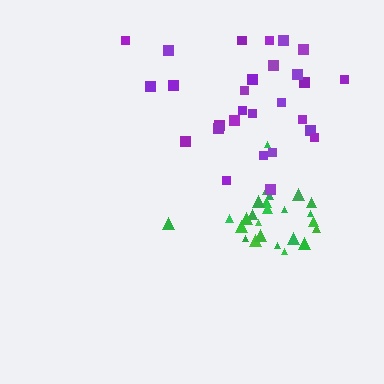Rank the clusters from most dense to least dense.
green, purple.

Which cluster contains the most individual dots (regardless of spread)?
Purple (30).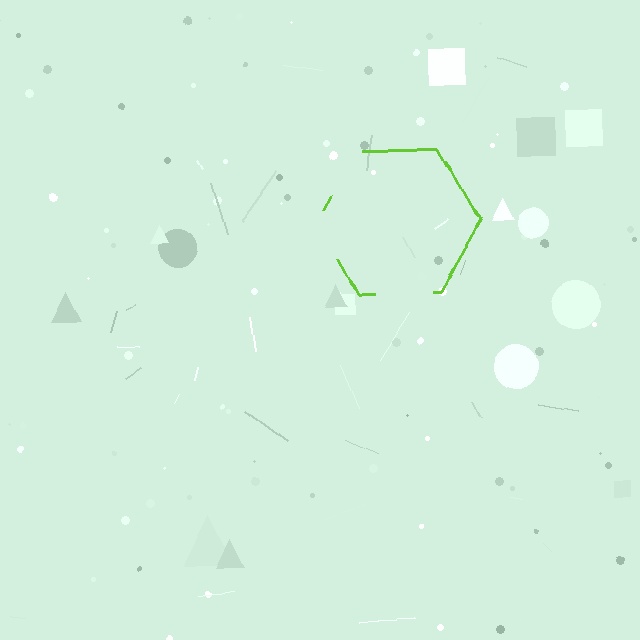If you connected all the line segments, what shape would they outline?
They would outline a hexagon.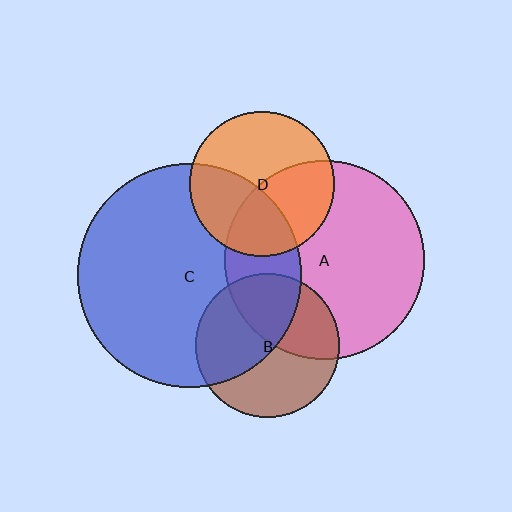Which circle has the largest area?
Circle C (blue).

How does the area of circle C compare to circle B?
Approximately 2.4 times.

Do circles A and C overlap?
Yes.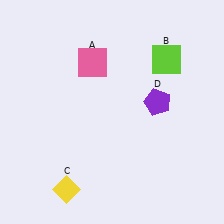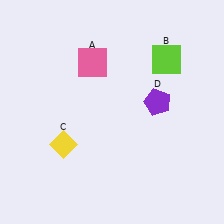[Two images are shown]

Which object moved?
The yellow diamond (C) moved up.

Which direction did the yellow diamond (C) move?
The yellow diamond (C) moved up.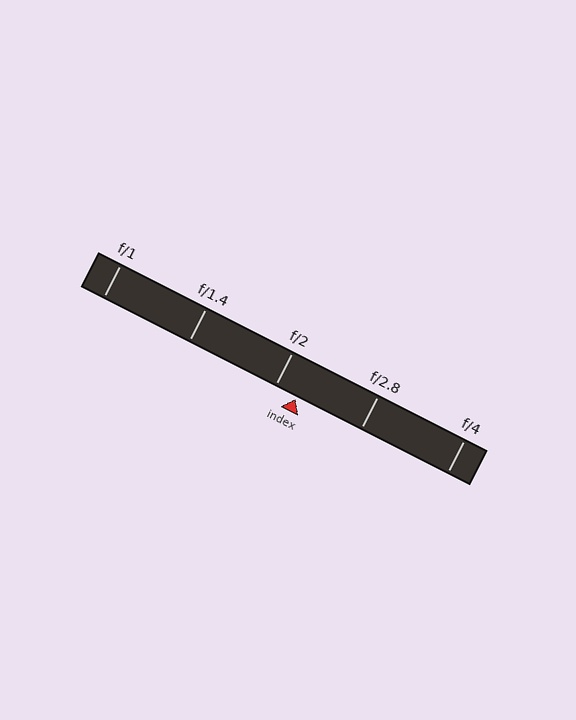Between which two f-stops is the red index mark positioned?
The index mark is between f/2 and f/2.8.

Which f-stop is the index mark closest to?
The index mark is closest to f/2.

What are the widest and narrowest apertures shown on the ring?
The widest aperture shown is f/1 and the narrowest is f/4.